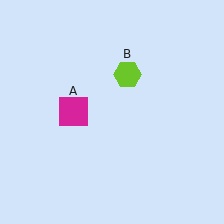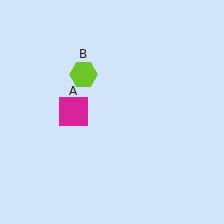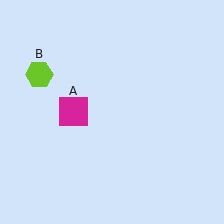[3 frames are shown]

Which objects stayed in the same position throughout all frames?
Magenta square (object A) remained stationary.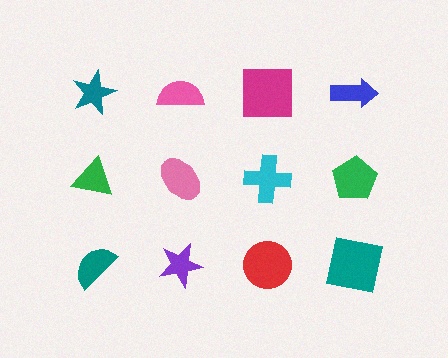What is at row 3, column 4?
A teal square.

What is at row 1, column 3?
A magenta square.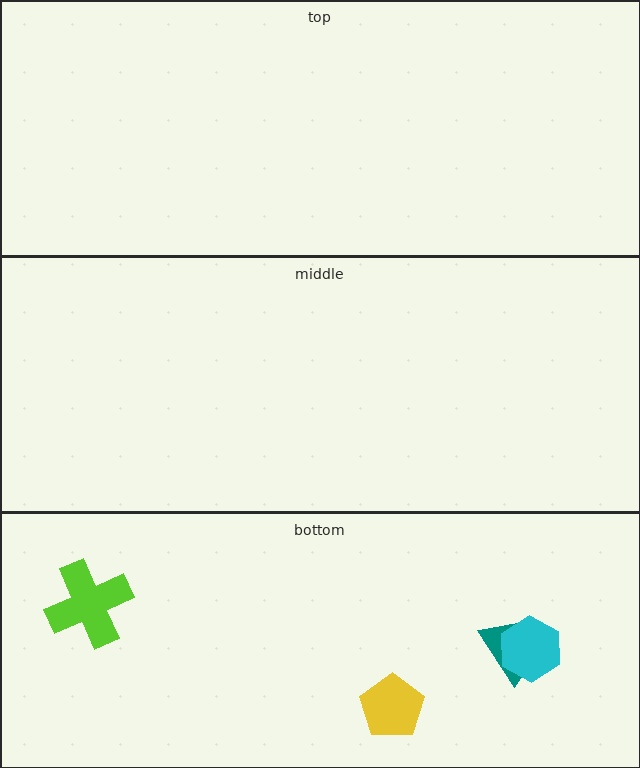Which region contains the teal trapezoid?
The bottom region.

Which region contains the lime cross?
The bottom region.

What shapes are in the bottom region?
The lime cross, the teal trapezoid, the yellow pentagon, the cyan hexagon.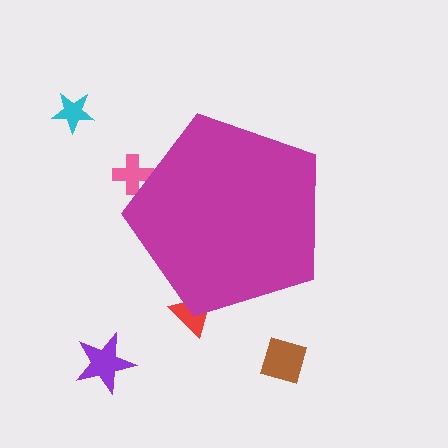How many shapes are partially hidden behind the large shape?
2 shapes are partially hidden.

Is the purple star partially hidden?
No, the purple star is fully visible.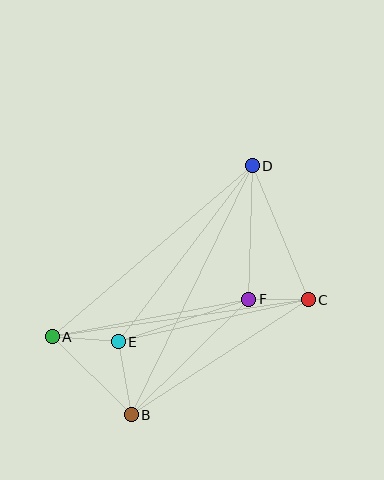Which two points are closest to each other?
Points C and F are closest to each other.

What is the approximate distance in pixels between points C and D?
The distance between C and D is approximately 145 pixels.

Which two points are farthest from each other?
Points B and D are farthest from each other.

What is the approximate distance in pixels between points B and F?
The distance between B and F is approximately 165 pixels.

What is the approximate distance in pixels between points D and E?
The distance between D and E is approximately 221 pixels.